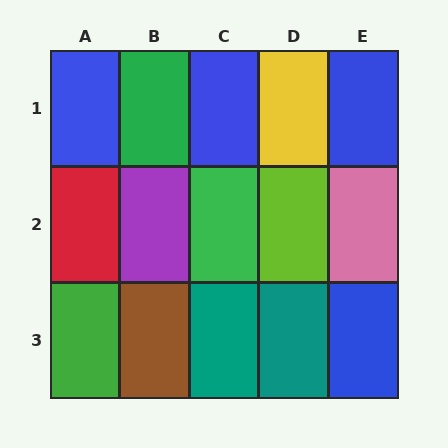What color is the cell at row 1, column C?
Blue.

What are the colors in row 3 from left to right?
Green, brown, teal, teal, blue.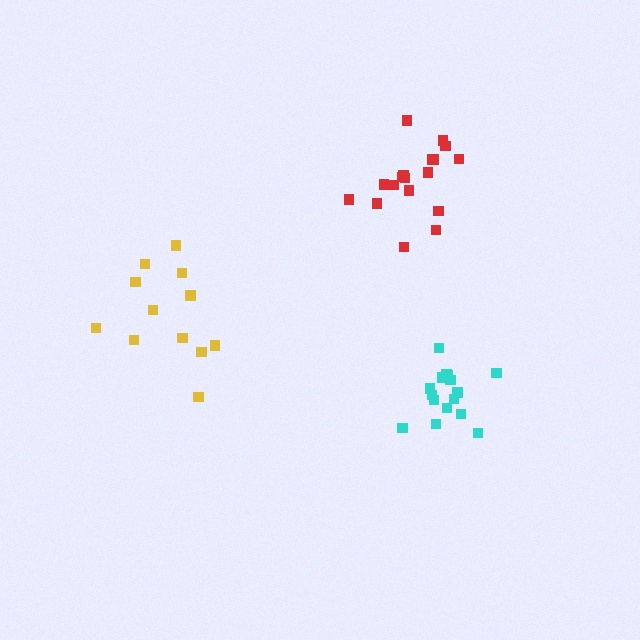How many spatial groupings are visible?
There are 3 spatial groupings.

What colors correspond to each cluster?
The clusters are colored: yellow, red, cyan.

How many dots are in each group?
Group 1: 12 dots, Group 2: 18 dots, Group 3: 16 dots (46 total).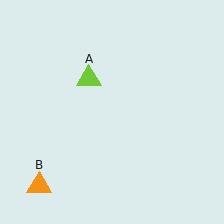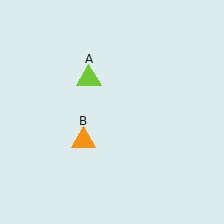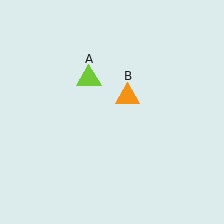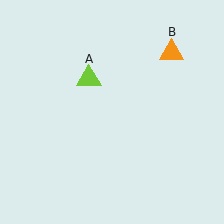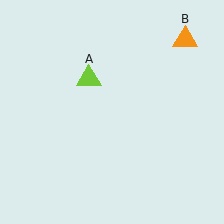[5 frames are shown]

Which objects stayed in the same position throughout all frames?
Lime triangle (object A) remained stationary.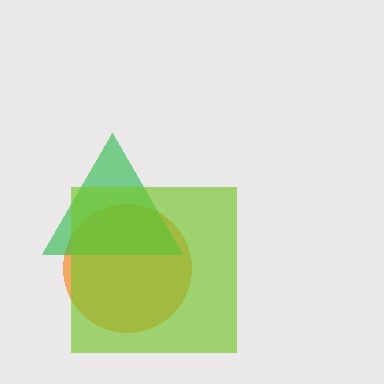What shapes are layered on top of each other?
The layered shapes are: an orange circle, a green triangle, a lime square.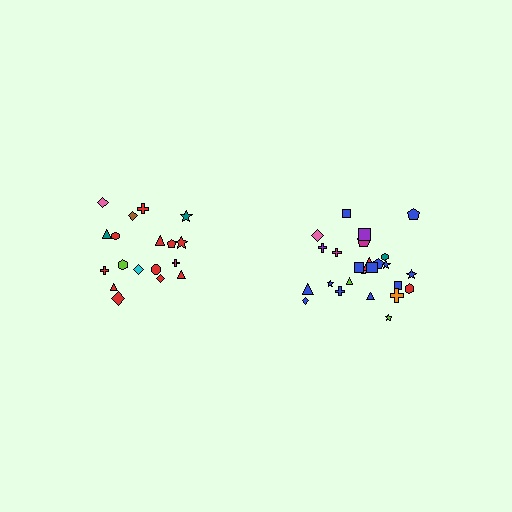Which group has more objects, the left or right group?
The right group.